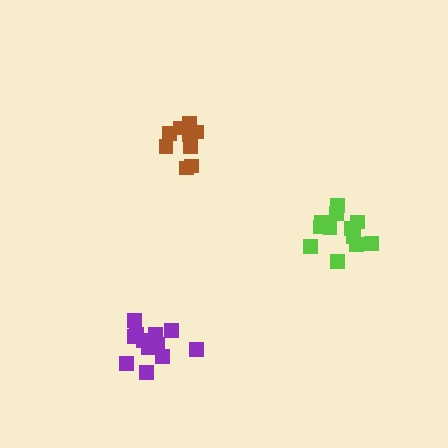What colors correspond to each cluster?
The clusters are colored: purple, brown, lime.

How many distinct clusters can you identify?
There are 3 distinct clusters.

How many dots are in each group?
Group 1: 12 dots, Group 2: 9 dots, Group 3: 12 dots (33 total).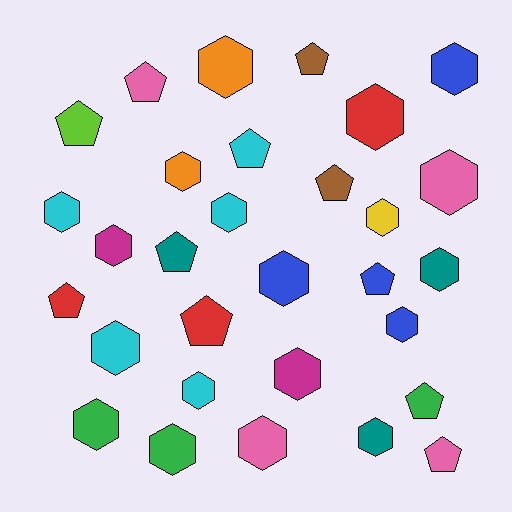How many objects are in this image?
There are 30 objects.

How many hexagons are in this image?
There are 19 hexagons.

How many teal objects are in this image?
There are 3 teal objects.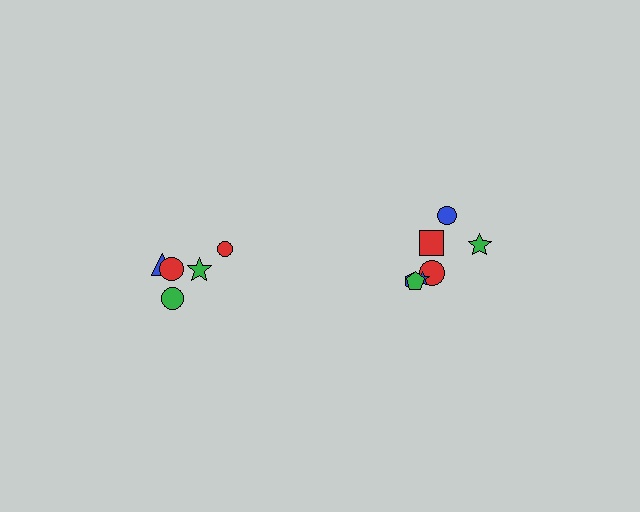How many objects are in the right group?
There are 7 objects.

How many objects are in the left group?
There are 5 objects.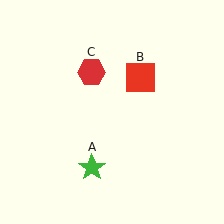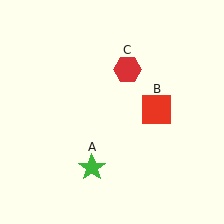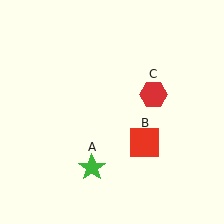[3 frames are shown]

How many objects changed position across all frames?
2 objects changed position: red square (object B), red hexagon (object C).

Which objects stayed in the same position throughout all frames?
Green star (object A) remained stationary.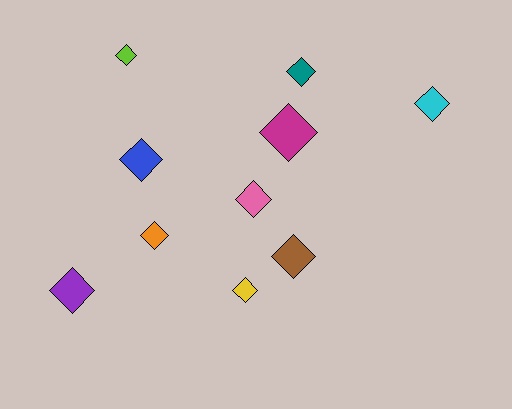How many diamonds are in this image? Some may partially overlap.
There are 10 diamonds.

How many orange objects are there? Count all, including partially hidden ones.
There is 1 orange object.